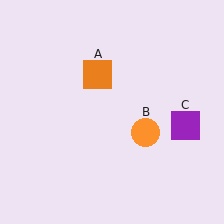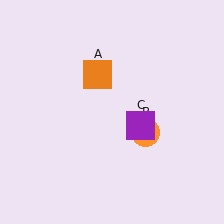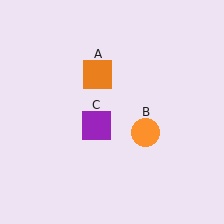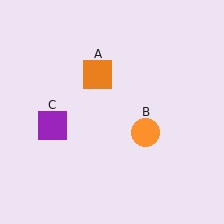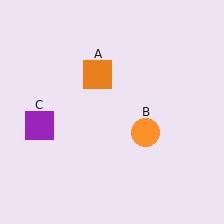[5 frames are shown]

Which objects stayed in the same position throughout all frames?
Orange square (object A) and orange circle (object B) remained stationary.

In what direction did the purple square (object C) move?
The purple square (object C) moved left.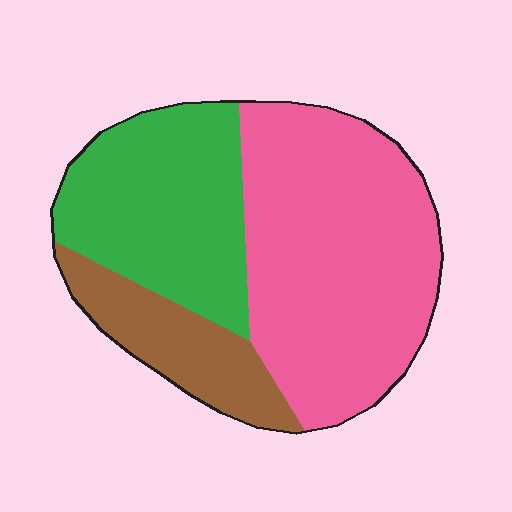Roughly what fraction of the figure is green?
Green covers roughly 30% of the figure.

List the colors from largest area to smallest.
From largest to smallest: pink, green, brown.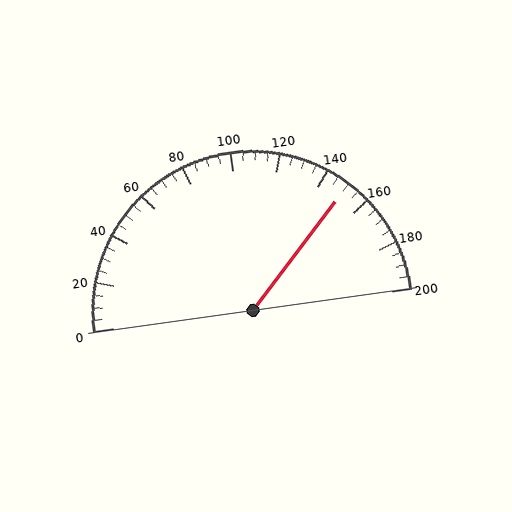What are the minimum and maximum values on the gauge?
The gauge ranges from 0 to 200.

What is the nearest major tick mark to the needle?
The nearest major tick mark is 160.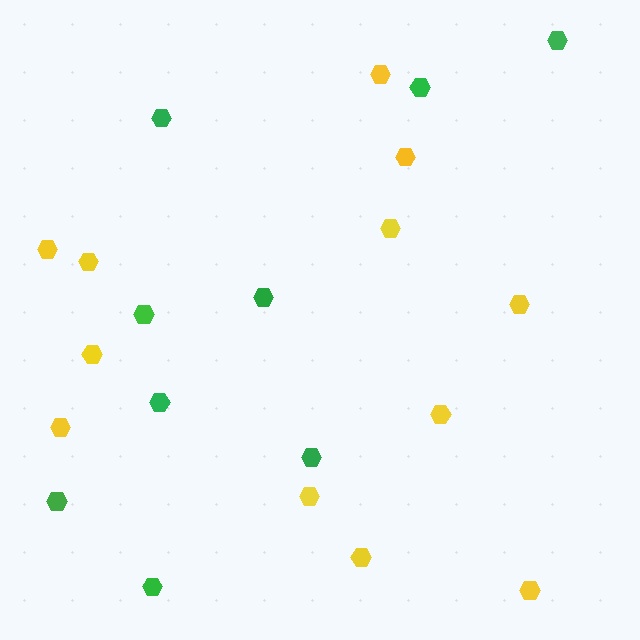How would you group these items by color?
There are 2 groups: one group of yellow hexagons (12) and one group of green hexagons (9).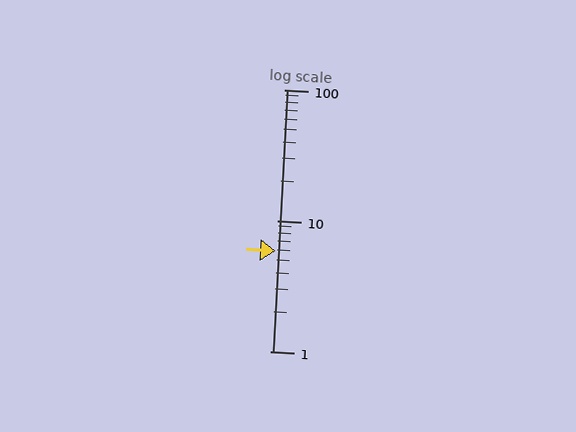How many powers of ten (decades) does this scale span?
The scale spans 2 decades, from 1 to 100.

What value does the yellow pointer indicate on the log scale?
The pointer indicates approximately 5.8.